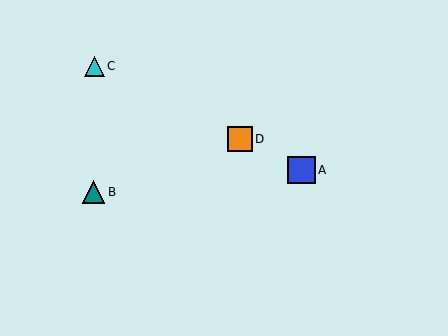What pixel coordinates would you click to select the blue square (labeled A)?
Click at (301, 170) to select the blue square A.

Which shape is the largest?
The blue square (labeled A) is the largest.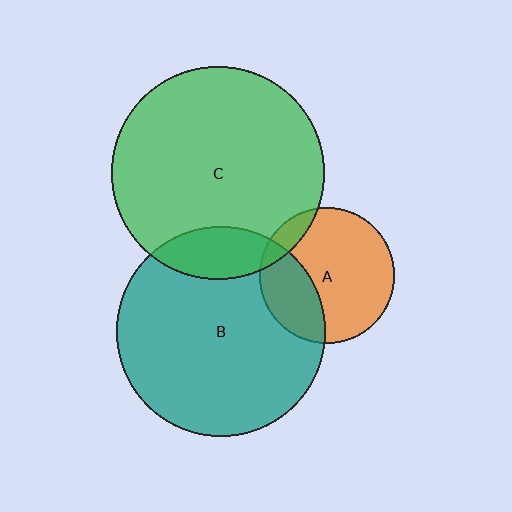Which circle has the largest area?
Circle C (green).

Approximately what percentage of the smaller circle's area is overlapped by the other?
Approximately 15%.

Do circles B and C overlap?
Yes.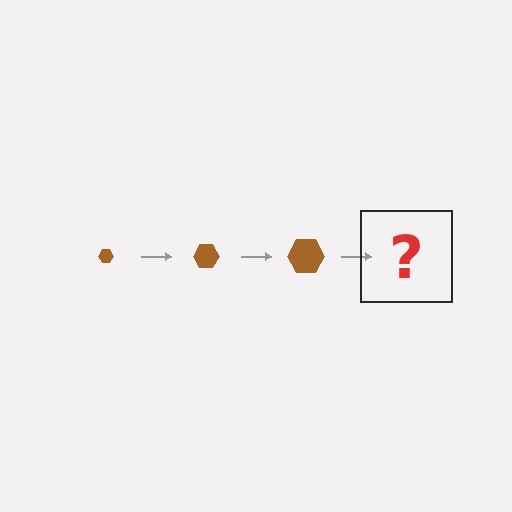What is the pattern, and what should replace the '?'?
The pattern is that the hexagon gets progressively larger each step. The '?' should be a brown hexagon, larger than the previous one.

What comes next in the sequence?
The next element should be a brown hexagon, larger than the previous one.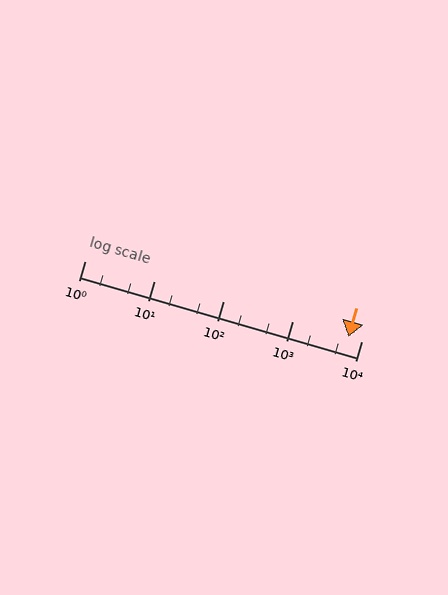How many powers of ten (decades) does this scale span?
The scale spans 4 decades, from 1 to 10000.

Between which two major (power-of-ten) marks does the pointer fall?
The pointer is between 1000 and 10000.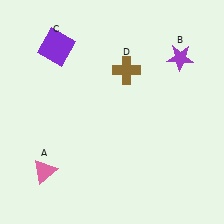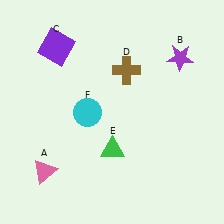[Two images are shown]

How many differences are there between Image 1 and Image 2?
There are 2 differences between the two images.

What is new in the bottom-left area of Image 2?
A cyan circle (F) was added in the bottom-left area of Image 2.